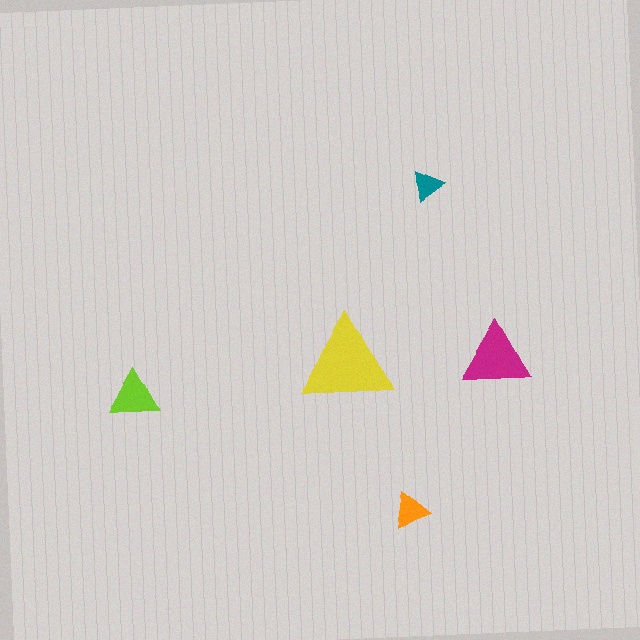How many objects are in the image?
There are 5 objects in the image.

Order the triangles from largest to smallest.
the yellow one, the magenta one, the lime one, the orange one, the teal one.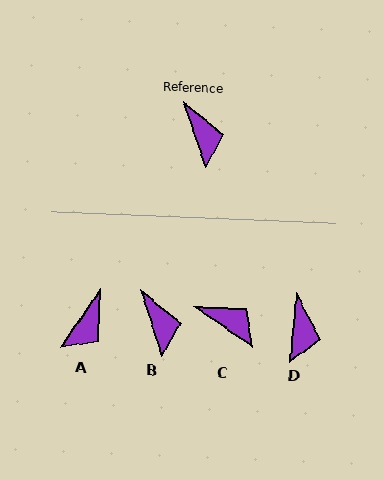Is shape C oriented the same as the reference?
No, it is off by about 37 degrees.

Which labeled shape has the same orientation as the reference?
B.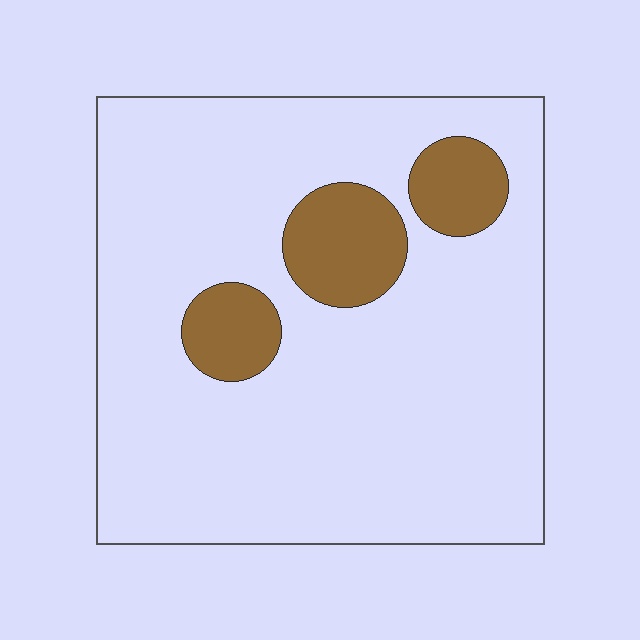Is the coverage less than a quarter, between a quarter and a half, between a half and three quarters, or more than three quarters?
Less than a quarter.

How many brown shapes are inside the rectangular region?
3.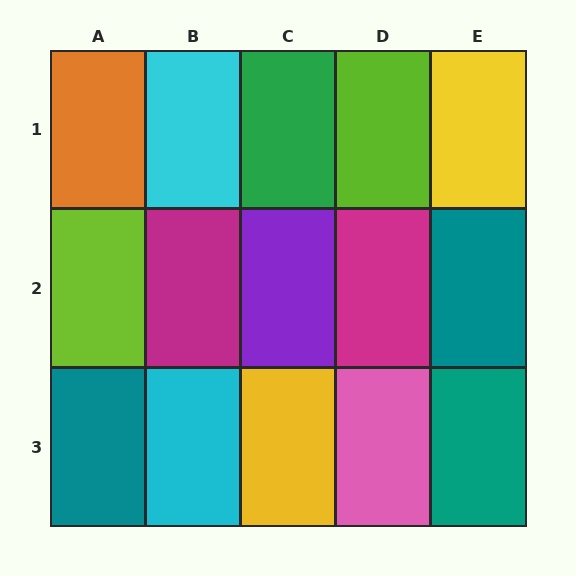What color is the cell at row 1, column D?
Lime.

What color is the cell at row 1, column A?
Orange.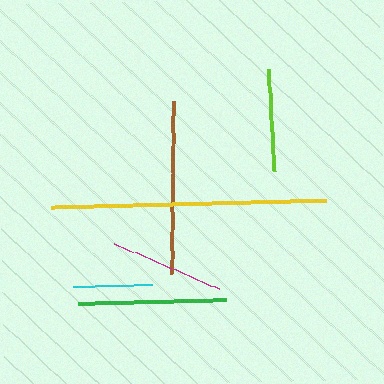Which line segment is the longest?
The yellow line is the longest at approximately 275 pixels.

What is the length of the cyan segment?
The cyan segment is approximately 79 pixels long.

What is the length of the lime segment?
The lime segment is approximately 101 pixels long.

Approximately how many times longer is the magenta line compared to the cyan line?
The magenta line is approximately 1.4 times the length of the cyan line.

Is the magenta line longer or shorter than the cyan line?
The magenta line is longer than the cyan line.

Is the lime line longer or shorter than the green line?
The green line is longer than the lime line.